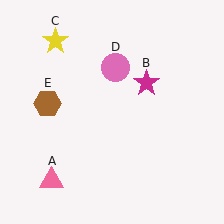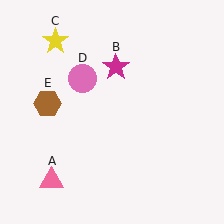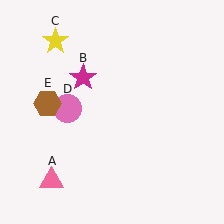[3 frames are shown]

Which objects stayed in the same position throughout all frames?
Pink triangle (object A) and yellow star (object C) and brown hexagon (object E) remained stationary.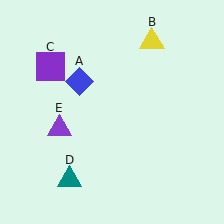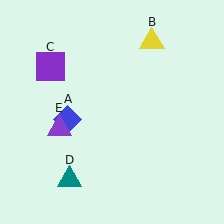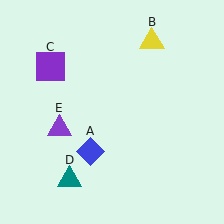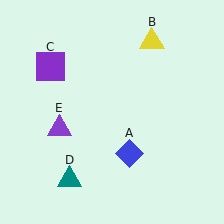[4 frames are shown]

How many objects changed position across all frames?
1 object changed position: blue diamond (object A).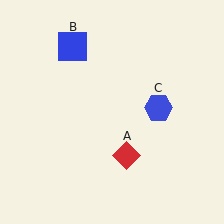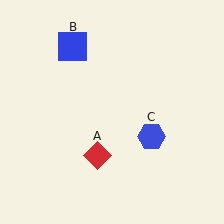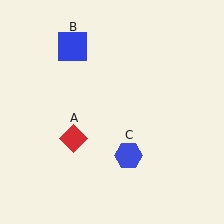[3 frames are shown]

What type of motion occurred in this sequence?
The red diamond (object A), blue hexagon (object C) rotated clockwise around the center of the scene.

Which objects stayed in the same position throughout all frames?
Blue square (object B) remained stationary.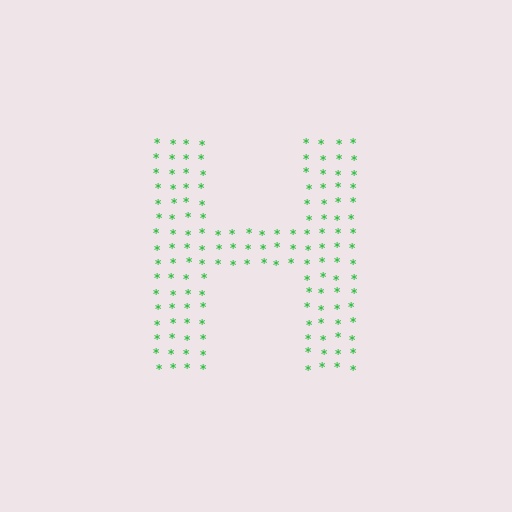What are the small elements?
The small elements are asterisks.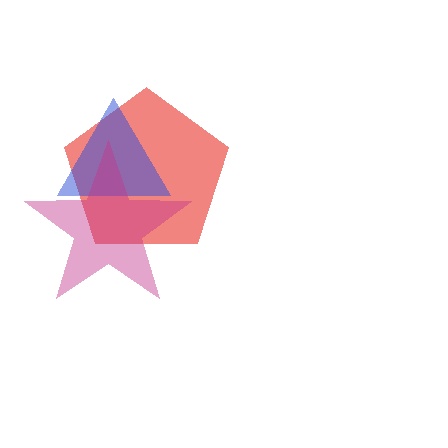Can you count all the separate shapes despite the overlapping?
Yes, there are 3 separate shapes.